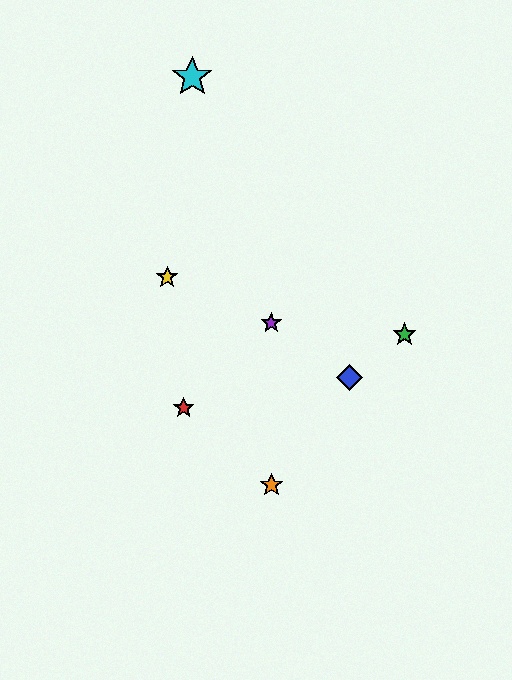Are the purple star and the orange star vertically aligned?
Yes, both are at x≈271.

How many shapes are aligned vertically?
2 shapes (the purple star, the orange star) are aligned vertically.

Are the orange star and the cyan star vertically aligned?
No, the orange star is at x≈271 and the cyan star is at x≈192.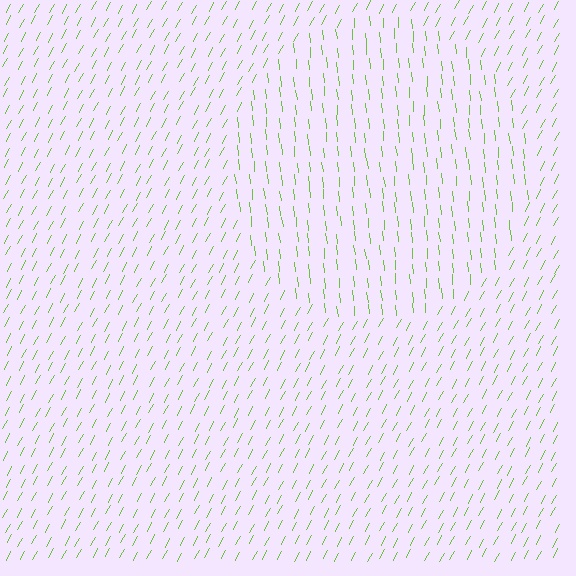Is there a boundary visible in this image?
Yes, there is a texture boundary formed by a change in line orientation.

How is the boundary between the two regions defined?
The boundary is defined purely by a change in line orientation (approximately 34 degrees difference). All lines are the same color and thickness.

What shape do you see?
I see a circle.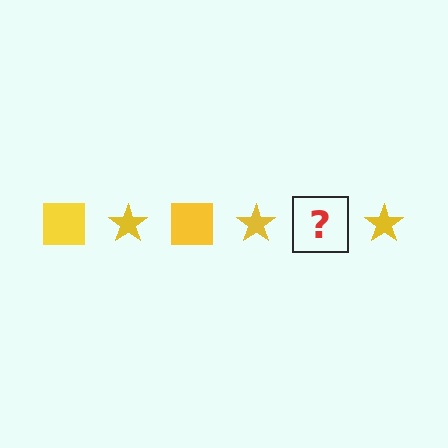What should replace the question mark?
The question mark should be replaced with a yellow square.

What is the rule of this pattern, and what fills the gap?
The rule is that the pattern cycles through square, star shapes in yellow. The gap should be filled with a yellow square.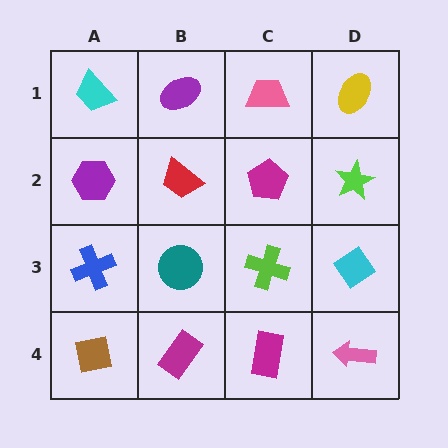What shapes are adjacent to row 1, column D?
A lime star (row 2, column D), a pink trapezoid (row 1, column C).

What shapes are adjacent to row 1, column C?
A magenta pentagon (row 2, column C), a purple ellipse (row 1, column B), a yellow ellipse (row 1, column D).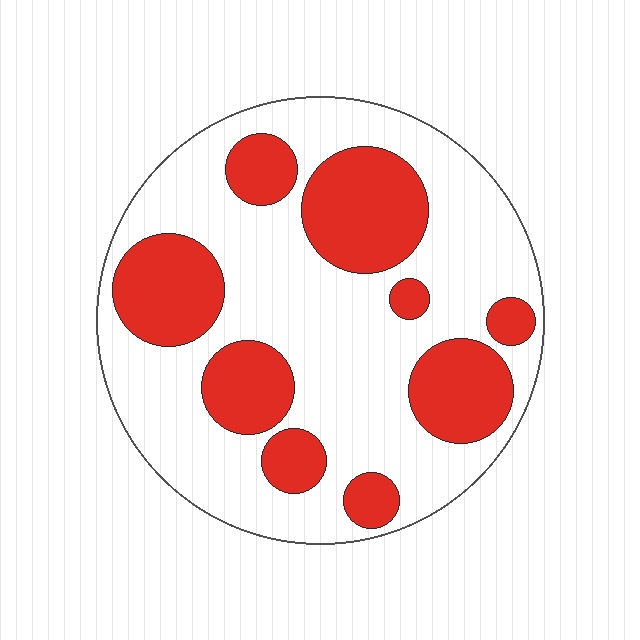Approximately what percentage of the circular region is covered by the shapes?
Approximately 35%.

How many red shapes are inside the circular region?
9.